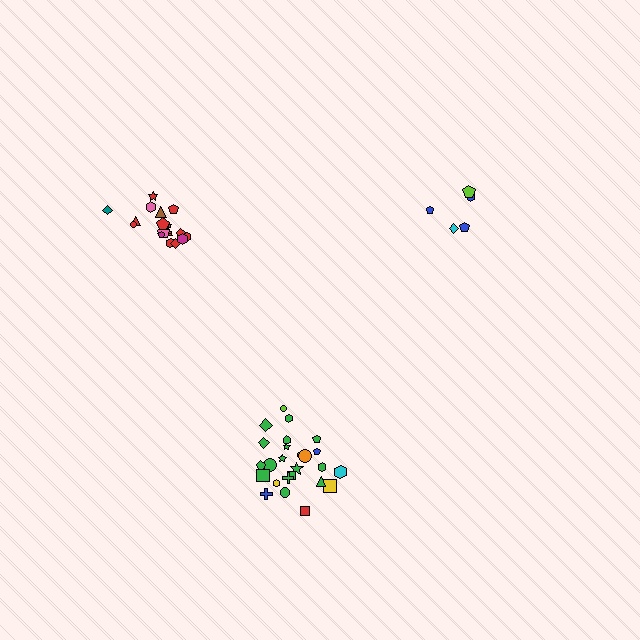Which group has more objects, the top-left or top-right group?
The top-left group.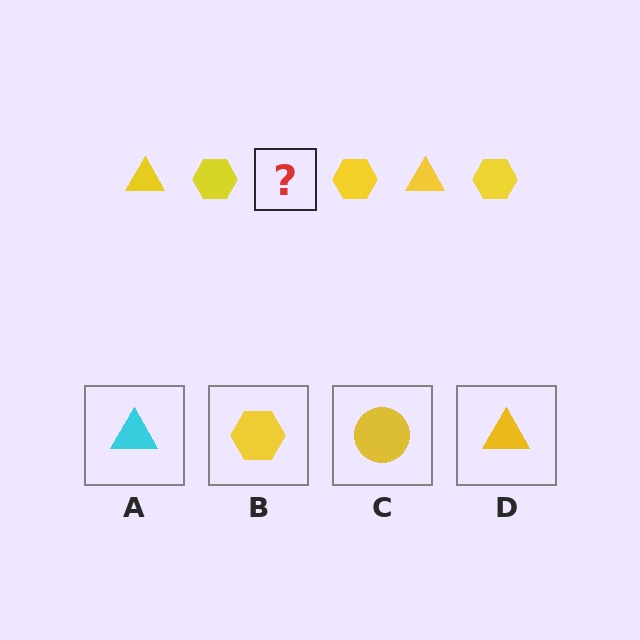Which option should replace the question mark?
Option D.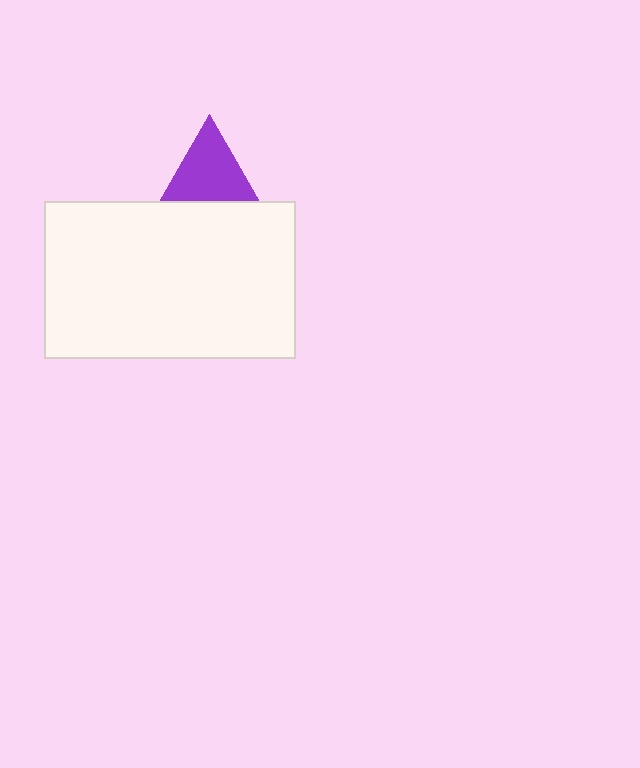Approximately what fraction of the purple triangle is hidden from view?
Roughly 36% of the purple triangle is hidden behind the white rectangle.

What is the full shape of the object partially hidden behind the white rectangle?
The partially hidden object is a purple triangle.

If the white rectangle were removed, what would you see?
You would see the complete purple triangle.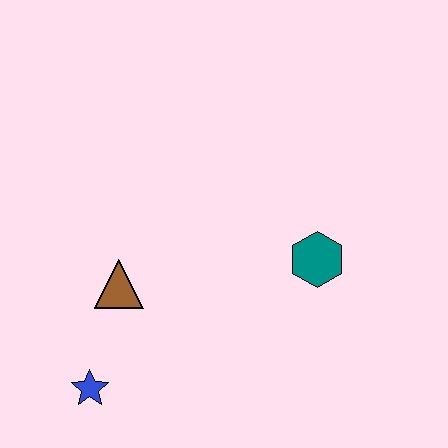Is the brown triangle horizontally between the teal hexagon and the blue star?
Yes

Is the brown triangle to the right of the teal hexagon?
No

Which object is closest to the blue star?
The brown triangle is closest to the blue star.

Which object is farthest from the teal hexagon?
The blue star is farthest from the teal hexagon.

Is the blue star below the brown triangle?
Yes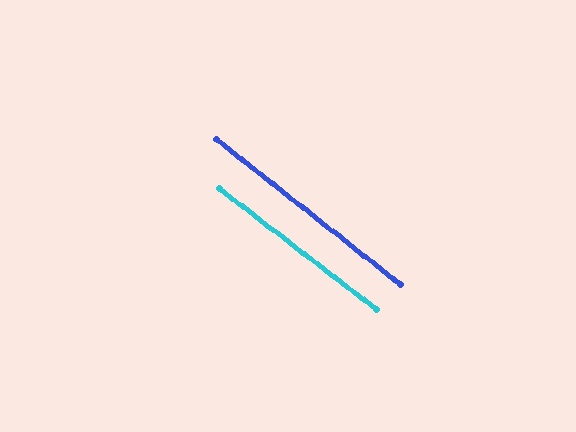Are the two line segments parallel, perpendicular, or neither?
Parallel — their directions differ by only 0.5°.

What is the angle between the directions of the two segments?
Approximately 1 degree.